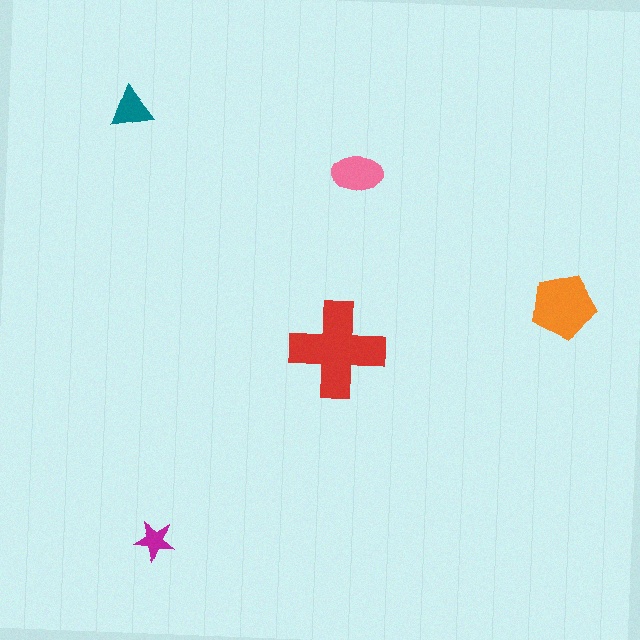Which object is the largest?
The red cross.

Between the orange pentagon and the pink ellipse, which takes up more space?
The orange pentagon.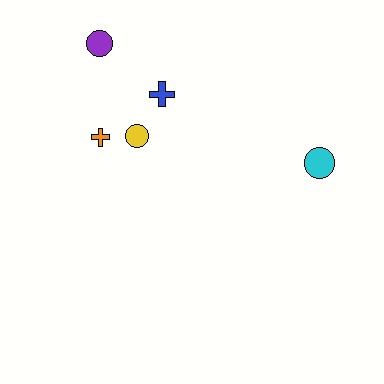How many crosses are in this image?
There are 2 crosses.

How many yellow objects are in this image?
There is 1 yellow object.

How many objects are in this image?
There are 5 objects.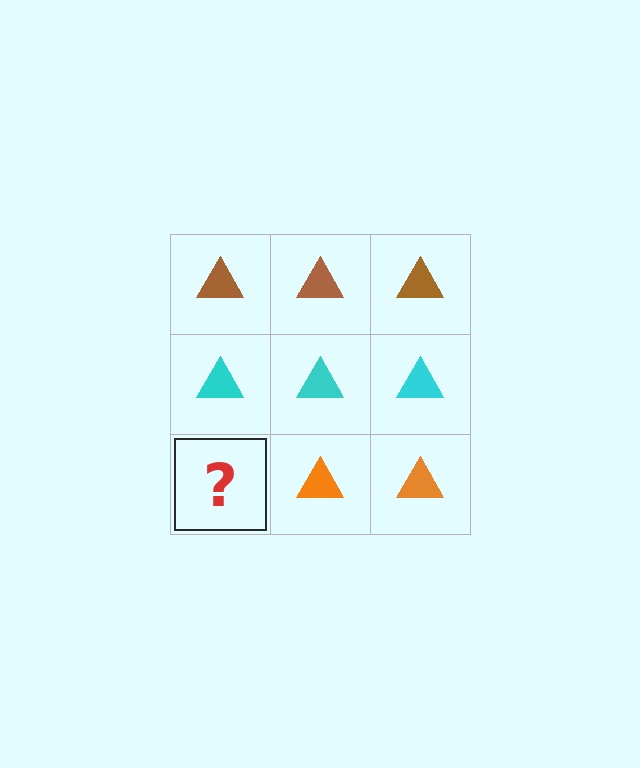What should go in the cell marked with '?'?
The missing cell should contain an orange triangle.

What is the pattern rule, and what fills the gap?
The rule is that each row has a consistent color. The gap should be filled with an orange triangle.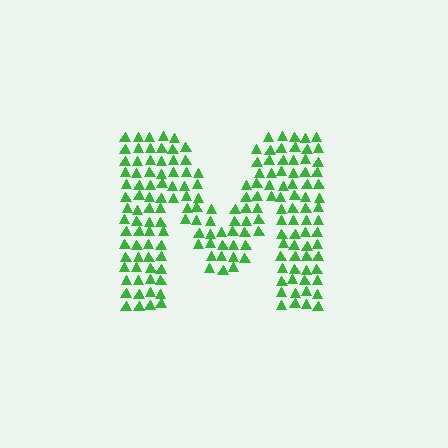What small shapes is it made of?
It is made of small triangles.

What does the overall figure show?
The overall figure shows the letter M.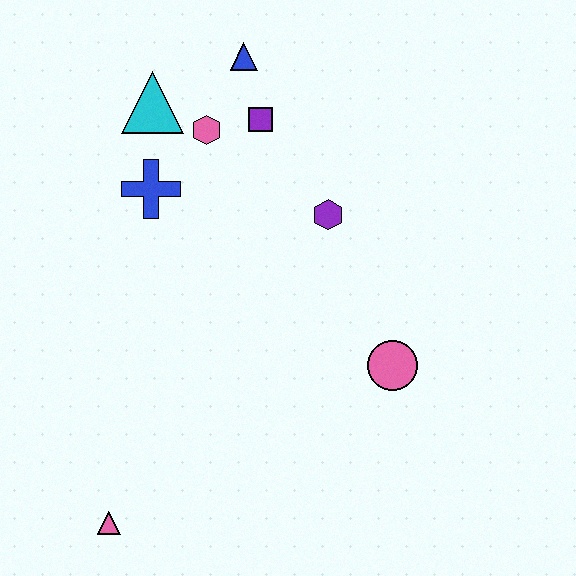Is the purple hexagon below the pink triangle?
No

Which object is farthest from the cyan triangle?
The pink triangle is farthest from the cyan triangle.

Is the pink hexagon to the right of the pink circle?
No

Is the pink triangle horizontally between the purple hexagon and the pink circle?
No